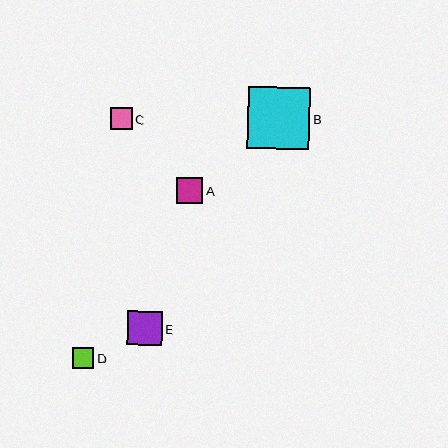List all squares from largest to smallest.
From largest to smallest: B, E, A, C, D.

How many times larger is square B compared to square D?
Square B is approximately 3.0 times the size of square D.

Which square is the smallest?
Square D is the smallest with a size of approximately 21 pixels.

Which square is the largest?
Square B is the largest with a size of approximately 62 pixels.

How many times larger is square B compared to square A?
Square B is approximately 2.4 times the size of square A.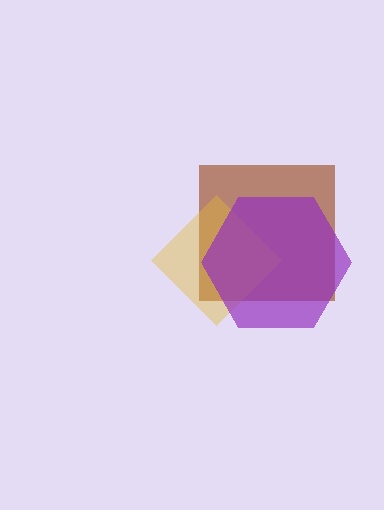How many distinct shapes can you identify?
There are 3 distinct shapes: a brown square, a yellow diamond, a purple hexagon.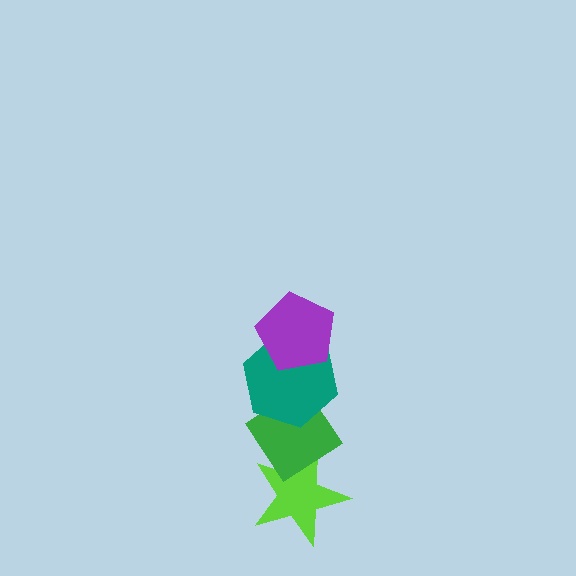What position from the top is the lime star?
The lime star is 4th from the top.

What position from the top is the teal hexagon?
The teal hexagon is 2nd from the top.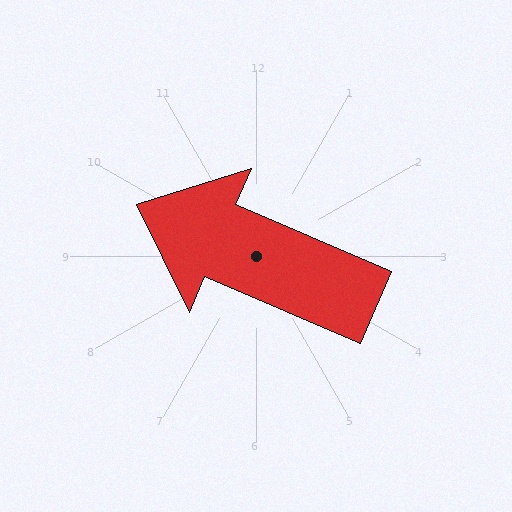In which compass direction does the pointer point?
Northwest.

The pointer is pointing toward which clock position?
Roughly 10 o'clock.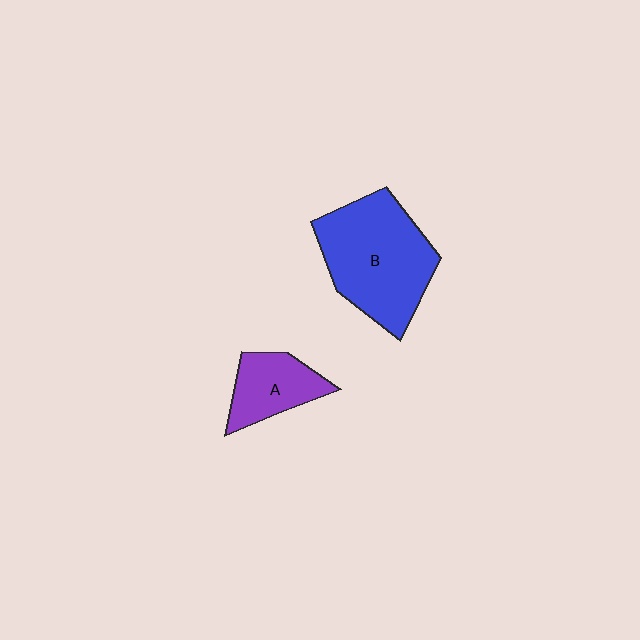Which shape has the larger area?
Shape B (blue).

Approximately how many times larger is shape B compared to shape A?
Approximately 2.2 times.